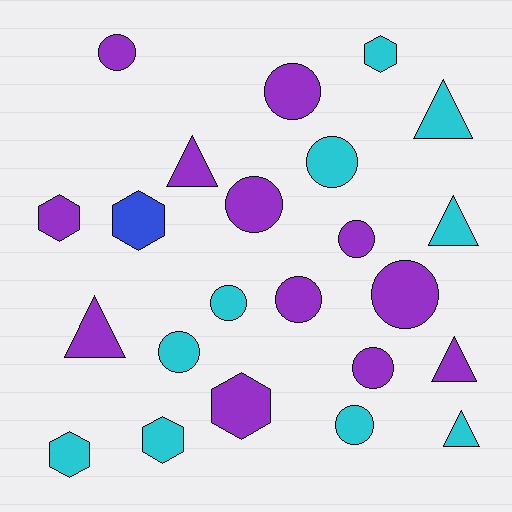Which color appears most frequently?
Purple, with 12 objects.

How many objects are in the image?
There are 23 objects.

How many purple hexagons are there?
There are 2 purple hexagons.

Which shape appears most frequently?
Circle, with 11 objects.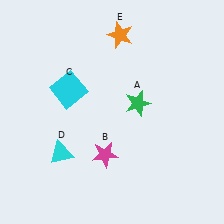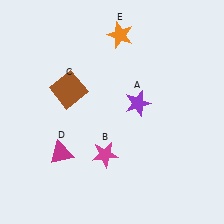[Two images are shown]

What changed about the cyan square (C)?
In Image 1, C is cyan. In Image 2, it changed to brown.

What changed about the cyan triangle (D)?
In Image 1, D is cyan. In Image 2, it changed to magenta.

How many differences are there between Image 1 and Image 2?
There are 3 differences between the two images.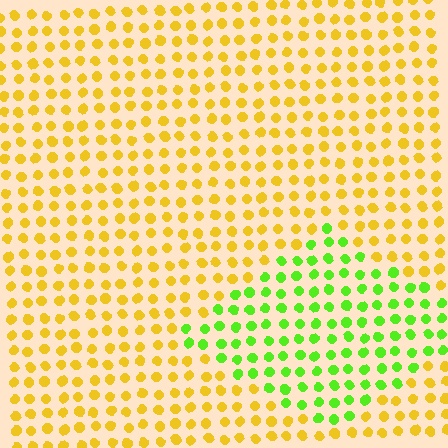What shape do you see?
I see a diamond.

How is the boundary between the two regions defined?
The boundary is defined purely by a slight shift in hue (about 57 degrees). Spacing, size, and orientation are identical on both sides.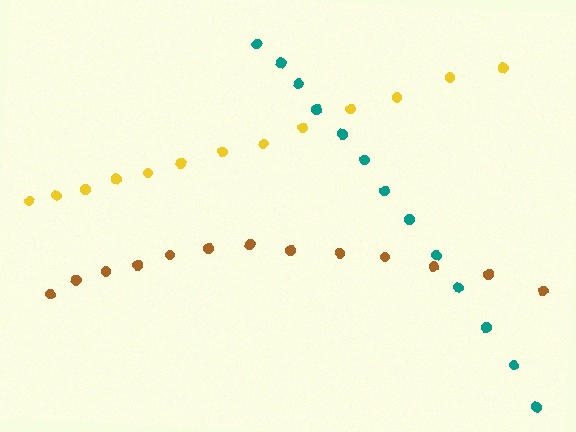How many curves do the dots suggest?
There are 3 distinct paths.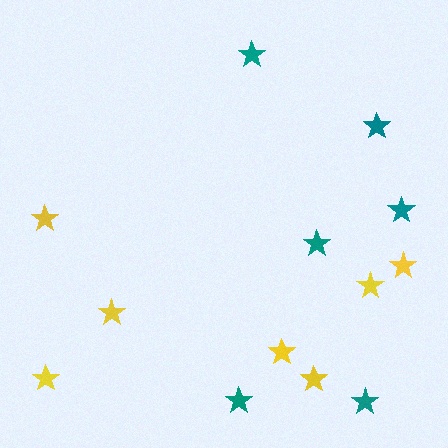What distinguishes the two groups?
There are 2 groups: one group of teal stars (6) and one group of yellow stars (7).